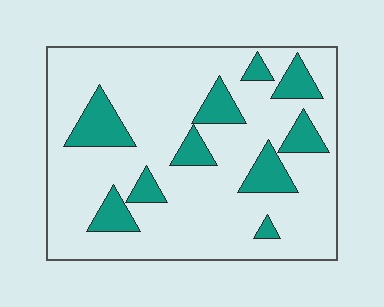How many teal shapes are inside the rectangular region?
10.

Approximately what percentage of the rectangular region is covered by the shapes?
Approximately 20%.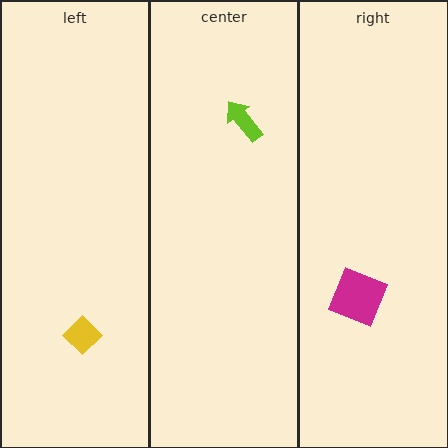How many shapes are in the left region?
1.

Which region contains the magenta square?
The right region.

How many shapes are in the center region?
1.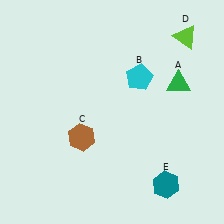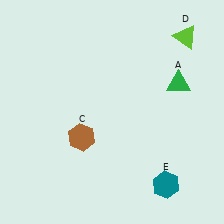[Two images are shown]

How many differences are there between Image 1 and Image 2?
There is 1 difference between the two images.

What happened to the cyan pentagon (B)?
The cyan pentagon (B) was removed in Image 2. It was in the top-right area of Image 1.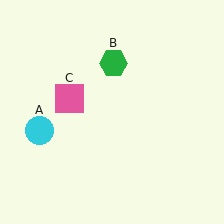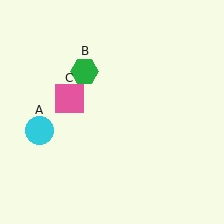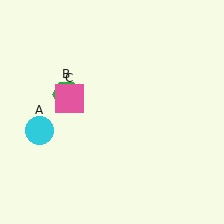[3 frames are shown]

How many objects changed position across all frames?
1 object changed position: green hexagon (object B).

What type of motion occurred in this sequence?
The green hexagon (object B) rotated counterclockwise around the center of the scene.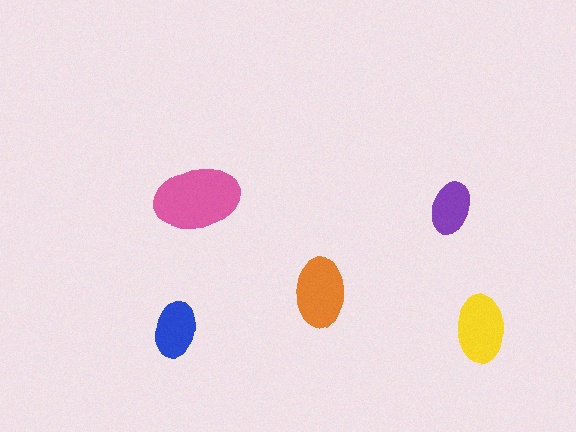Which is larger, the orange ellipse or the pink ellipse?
The pink one.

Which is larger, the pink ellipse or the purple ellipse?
The pink one.